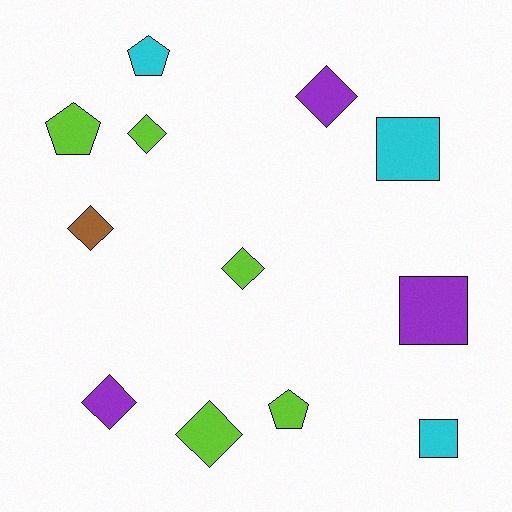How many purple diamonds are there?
There are 2 purple diamonds.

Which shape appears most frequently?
Diamond, with 6 objects.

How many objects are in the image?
There are 12 objects.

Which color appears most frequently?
Lime, with 5 objects.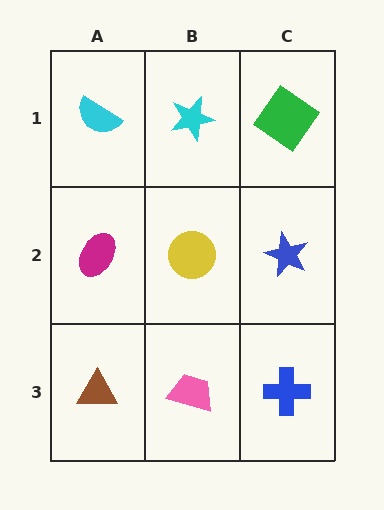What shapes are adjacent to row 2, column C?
A green diamond (row 1, column C), a blue cross (row 3, column C), a yellow circle (row 2, column B).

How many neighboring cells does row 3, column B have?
3.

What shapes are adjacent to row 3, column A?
A magenta ellipse (row 2, column A), a pink trapezoid (row 3, column B).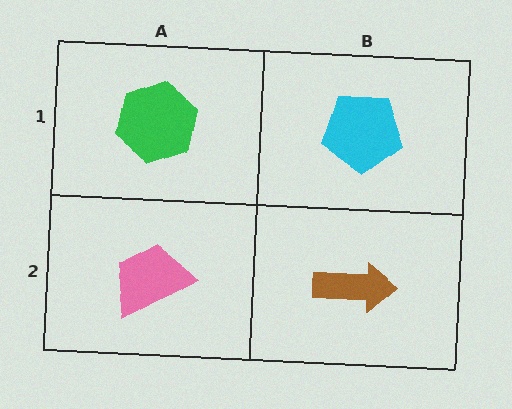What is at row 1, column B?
A cyan pentagon.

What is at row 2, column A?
A pink trapezoid.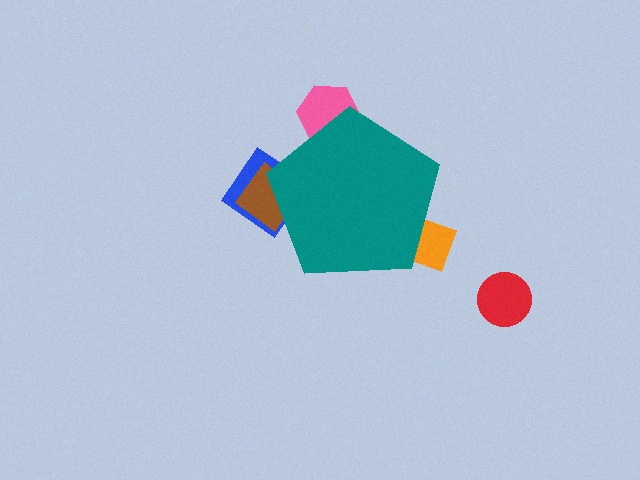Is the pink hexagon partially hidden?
Yes, the pink hexagon is partially hidden behind the teal pentagon.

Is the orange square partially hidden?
Yes, the orange square is partially hidden behind the teal pentagon.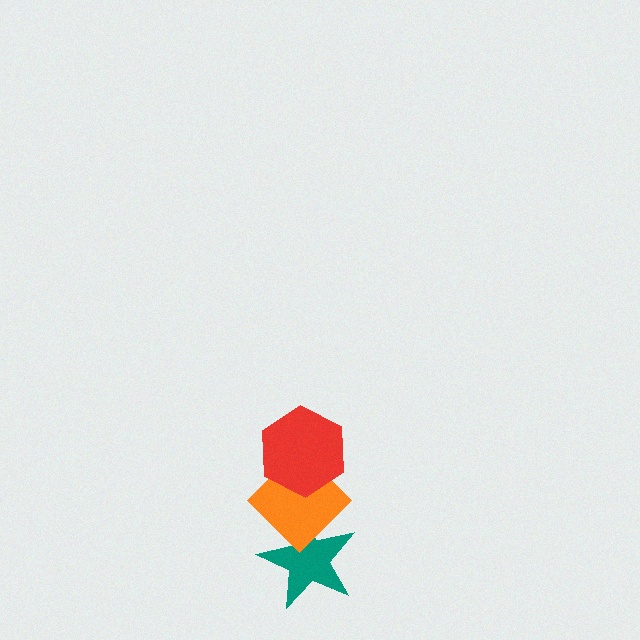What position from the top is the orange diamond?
The orange diamond is 2nd from the top.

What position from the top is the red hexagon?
The red hexagon is 1st from the top.